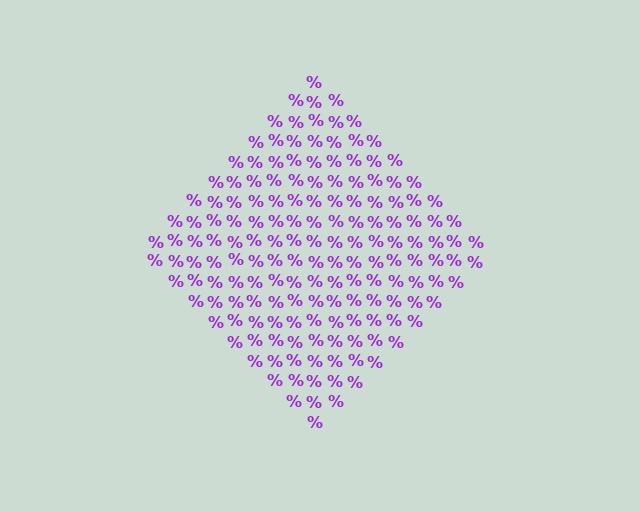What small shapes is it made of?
It is made of small percent signs.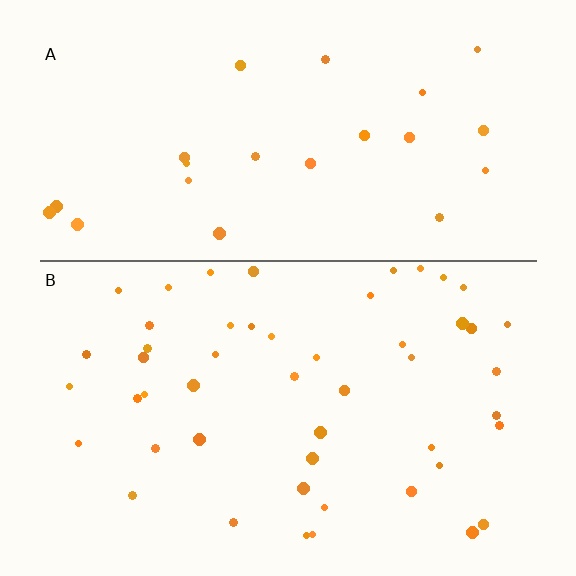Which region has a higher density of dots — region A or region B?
B (the bottom).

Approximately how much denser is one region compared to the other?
Approximately 2.1× — region B over region A.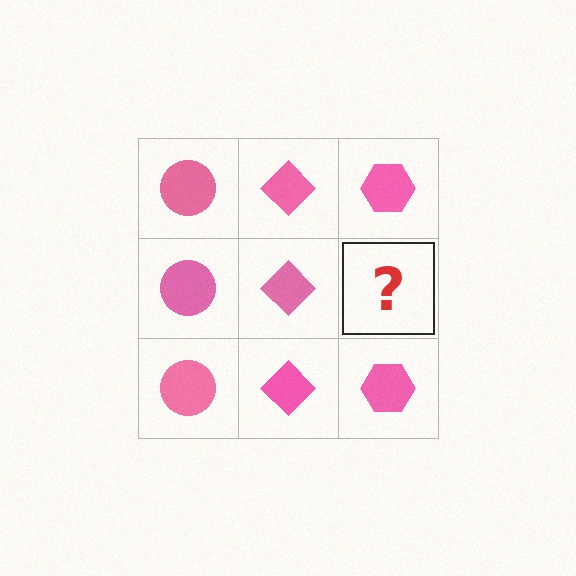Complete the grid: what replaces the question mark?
The question mark should be replaced with a pink hexagon.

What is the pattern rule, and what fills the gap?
The rule is that each column has a consistent shape. The gap should be filled with a pink hexagon.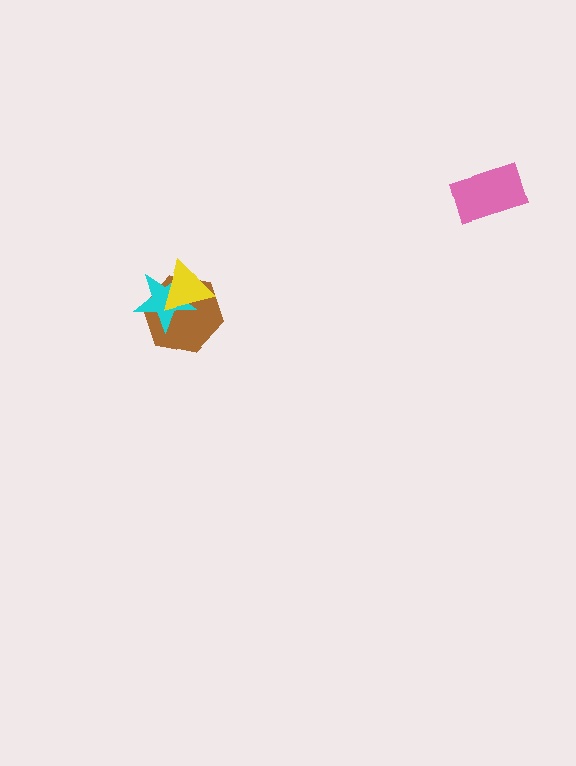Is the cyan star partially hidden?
Yes, it is partially covered by another shape.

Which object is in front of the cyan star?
The yellow triangle is in front of the cyan star.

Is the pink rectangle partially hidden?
No, no other shape covers it.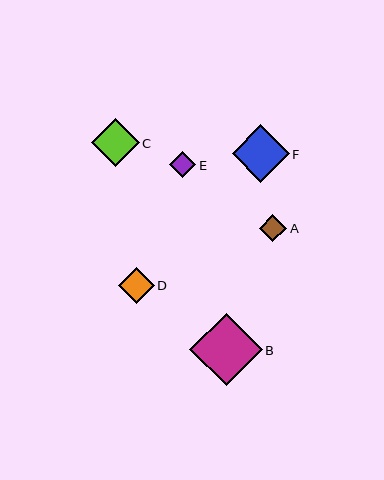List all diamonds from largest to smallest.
From largest to smallest: B, F, C, D, A, E.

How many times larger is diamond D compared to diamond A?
Diamond D is approximately 1.3 times the size of diamond A.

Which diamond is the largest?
Diamond B is the largest with a size of approximately 72 pixels.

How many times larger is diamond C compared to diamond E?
Diamond C is approximately 1.8 times the size of diamond E.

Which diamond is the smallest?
Diamond E is the smallest with a size of approximately 26 pixels.